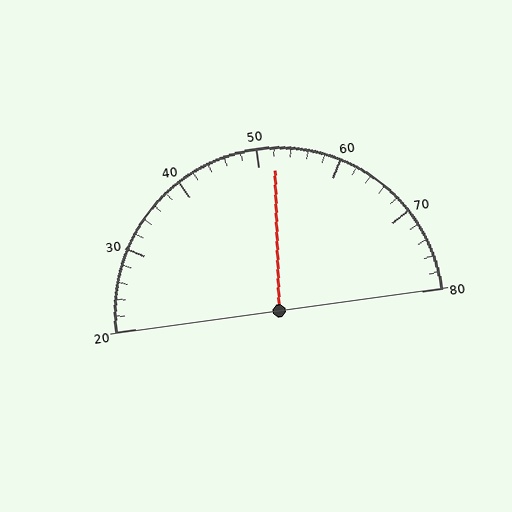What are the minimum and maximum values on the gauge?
The gauge ranges from 20 to 80.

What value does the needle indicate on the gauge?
The needle indicates approximately 52.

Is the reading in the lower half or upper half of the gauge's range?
The reading is in the upper half of the range (20 to 80).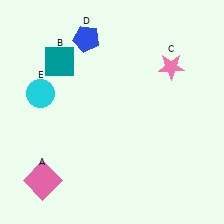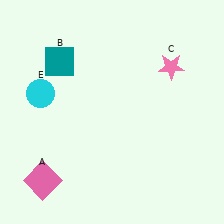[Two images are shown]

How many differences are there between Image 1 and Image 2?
There is 1 difference between the two images.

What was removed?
The blue pentagon (D) was removed in Image 2.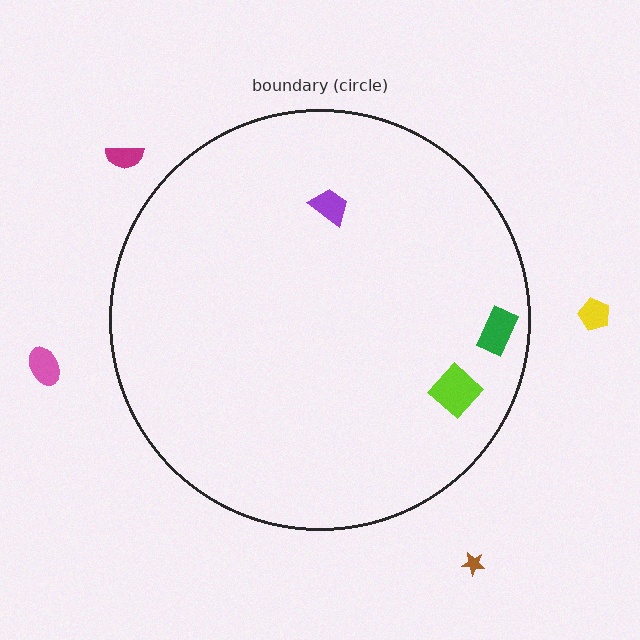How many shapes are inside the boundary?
3 inside, 4 outside.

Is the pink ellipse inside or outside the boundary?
Outside.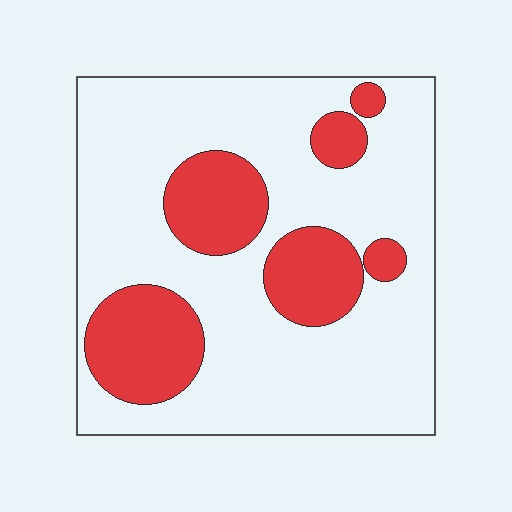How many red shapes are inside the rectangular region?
6.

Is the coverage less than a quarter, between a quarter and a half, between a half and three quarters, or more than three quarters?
Between a quarter and a half.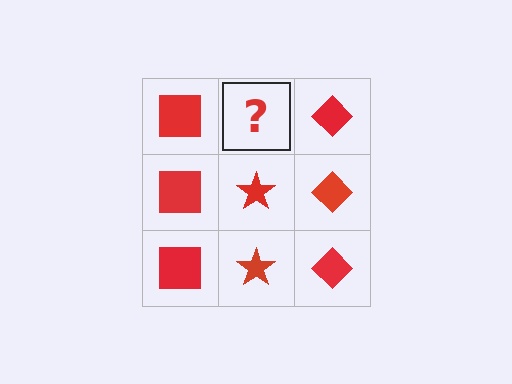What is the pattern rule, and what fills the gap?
The rule is that each column has a consistent shape. The gap should be filled with a red star.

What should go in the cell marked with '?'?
The missing cell should contain a red star.